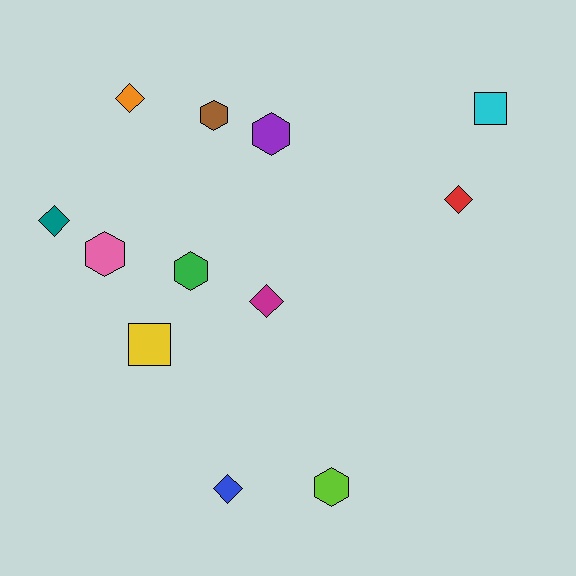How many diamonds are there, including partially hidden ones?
There are 5 diamonds.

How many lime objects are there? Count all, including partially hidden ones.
There is 1 lime object.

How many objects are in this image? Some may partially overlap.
There are 12 objects.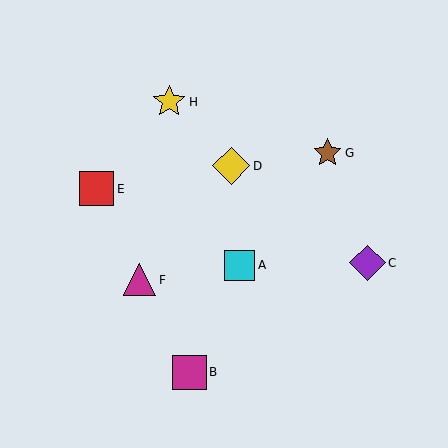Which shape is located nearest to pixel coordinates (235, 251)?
The cyan square (labeled A) at (240, 266) is nearest to that location.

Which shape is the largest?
The yellow diamond (labeled D) is the largest.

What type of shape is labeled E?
Shape E is a red square.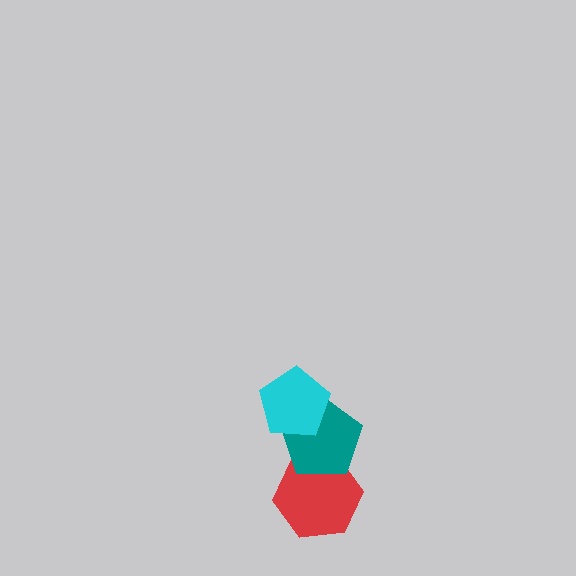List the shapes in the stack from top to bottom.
From top to bottom: the cyan pentagon, the teal pentagon, the red hexagon.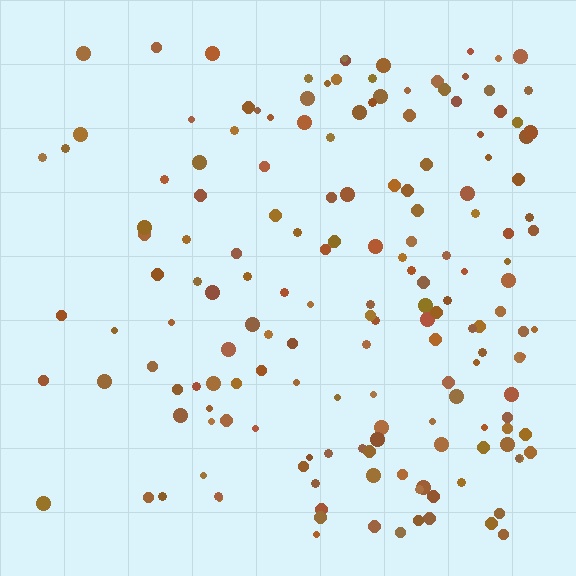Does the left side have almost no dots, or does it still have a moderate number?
Still a moderate number, just noticeably fewer than the right.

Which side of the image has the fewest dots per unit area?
The left.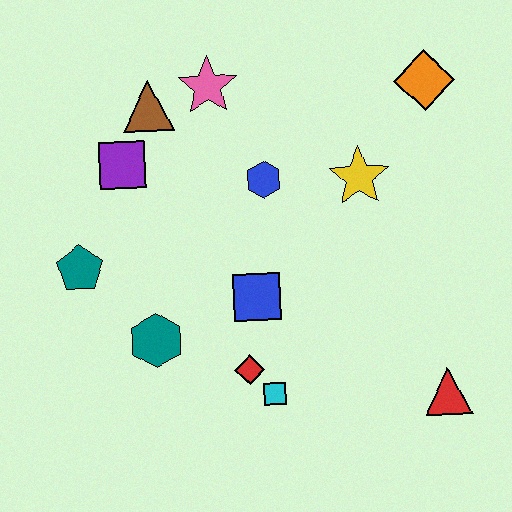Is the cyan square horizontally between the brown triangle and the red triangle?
Yes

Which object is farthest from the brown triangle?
The red triangle is farthest from the brown triangle.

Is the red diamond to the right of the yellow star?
No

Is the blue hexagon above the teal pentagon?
Yes